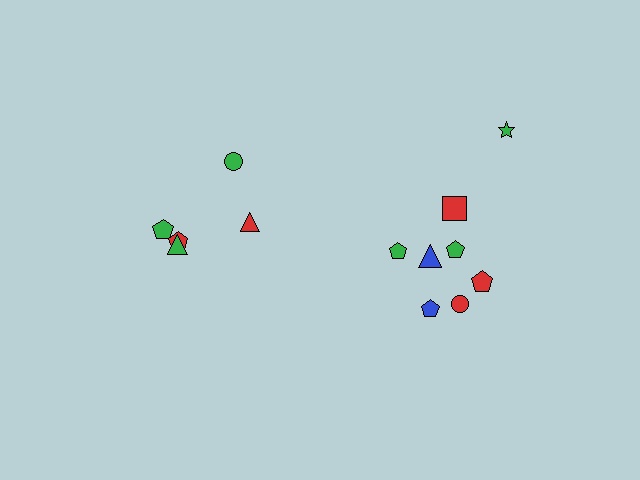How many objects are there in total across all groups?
There are 13 objects.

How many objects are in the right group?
There are 8 objects.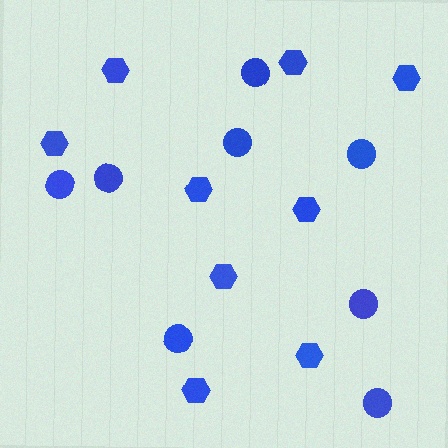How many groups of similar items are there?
There are 2 groups: one group of circles (8) and one group of hexagons (9).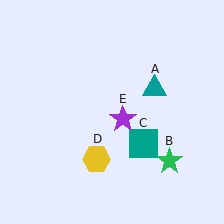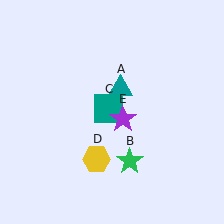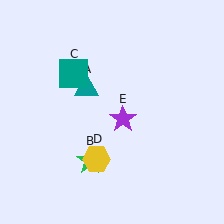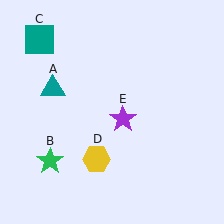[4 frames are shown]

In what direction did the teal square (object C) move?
The teal square (object C) moved up and to the left.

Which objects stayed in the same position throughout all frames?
Yellow hexagon (object D) and purple star (object E) remained stationary.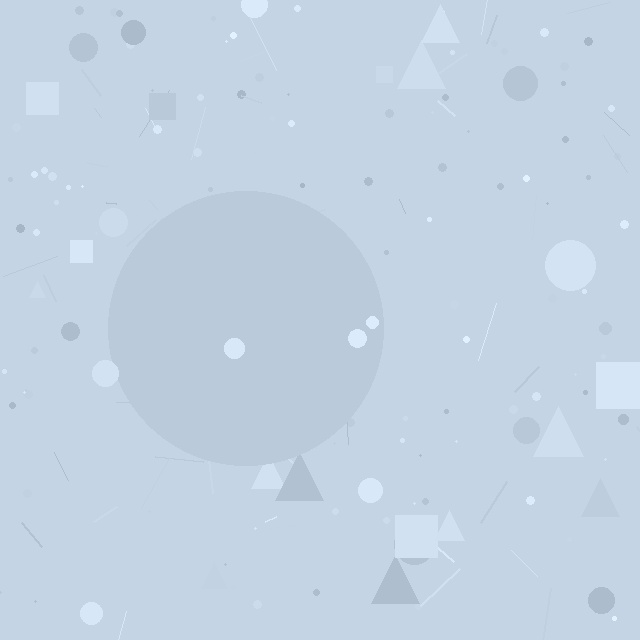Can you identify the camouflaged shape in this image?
The camouflaged shape is a circle.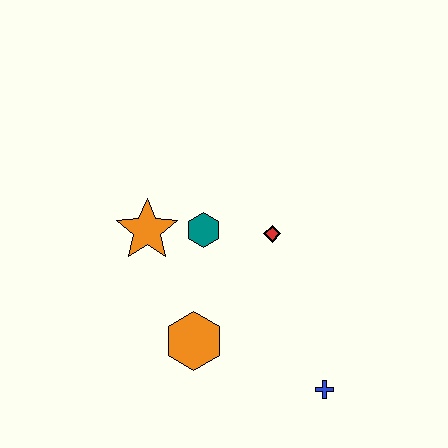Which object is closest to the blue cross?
The orange hexagon is closest to the blue cross.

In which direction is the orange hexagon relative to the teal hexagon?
The orange hexagon is below the teal hexagon.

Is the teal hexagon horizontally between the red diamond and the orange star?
Yes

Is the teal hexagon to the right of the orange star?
Yes